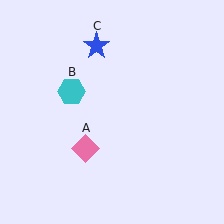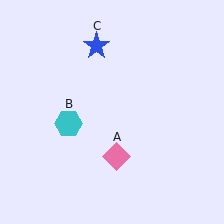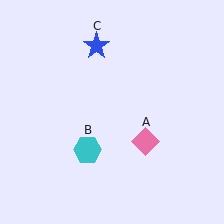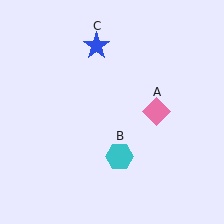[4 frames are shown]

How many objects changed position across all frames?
2 objects changed position: pink diamond (object A), cyan hexagon (object B).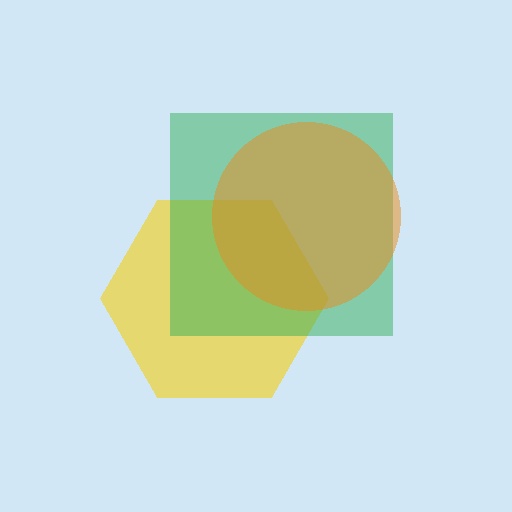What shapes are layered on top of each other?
The layered shapes are: a yellow hexagon, a green square, an orange circle.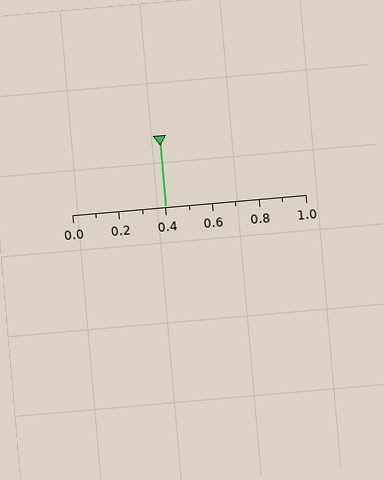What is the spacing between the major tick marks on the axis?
The major ticks are spaced 0.2 apart.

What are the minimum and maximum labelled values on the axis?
The axis runs from 0.0 to 1.0.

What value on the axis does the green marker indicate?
The marker indicates approximately 0.4.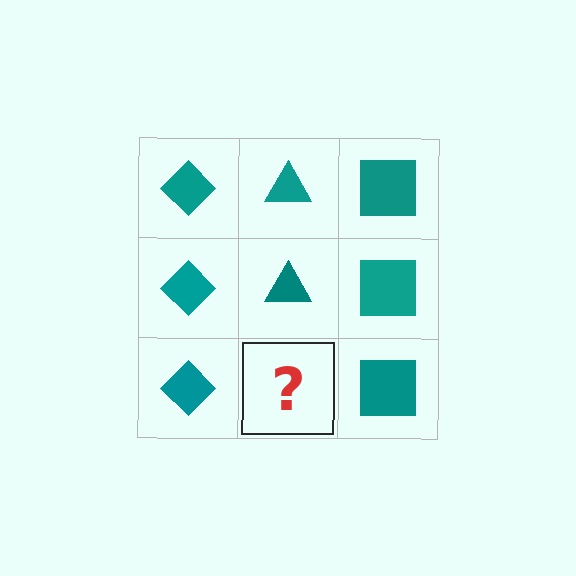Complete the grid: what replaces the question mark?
The question mark should be replaced with a teal triangle.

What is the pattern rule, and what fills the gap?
The rule is that each column has a consistent shape. The gap should be filled with a teal triangle.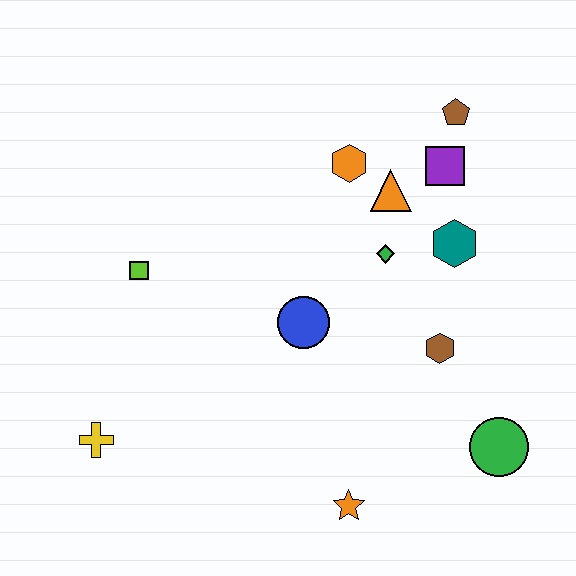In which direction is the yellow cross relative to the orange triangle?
The yellow cross is to the left of the orange triangle.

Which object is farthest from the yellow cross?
The brown pentagon is farthest from the yellow cross.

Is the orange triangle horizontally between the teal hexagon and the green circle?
No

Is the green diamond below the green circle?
No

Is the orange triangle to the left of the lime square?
No